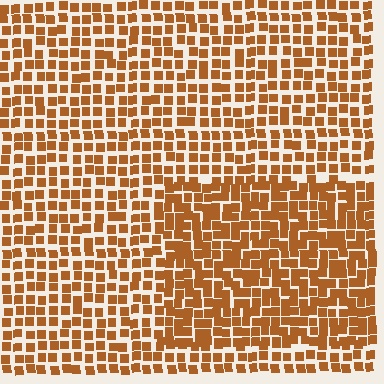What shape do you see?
I see a rectangle.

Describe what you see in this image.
The image contains small brown elements arranged at two different densities. A rectangle-shaped region is visible where the elements are more densely packed than the surrounding area.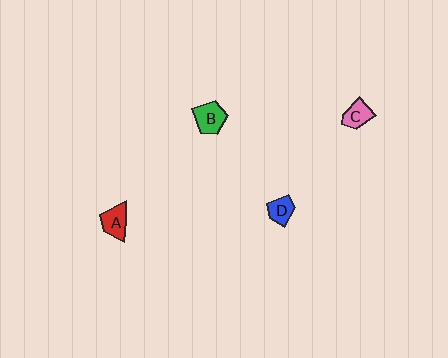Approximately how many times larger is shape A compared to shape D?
Approximately 1.2 times.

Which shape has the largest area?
Shape B (green).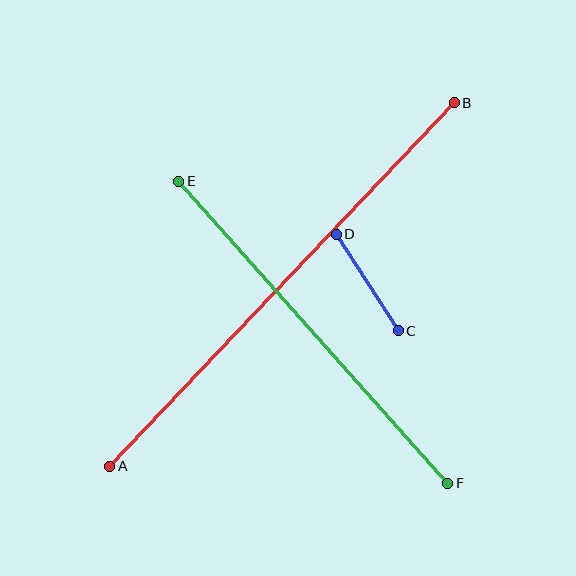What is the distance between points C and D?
The distance is approximately 114 pixels.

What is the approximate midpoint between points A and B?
The midpoint is at approximately (282, 285) pixels.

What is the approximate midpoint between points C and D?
The midpoint is at approximately (367, 282) pixels.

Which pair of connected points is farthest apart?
Points A and B are farthest apart.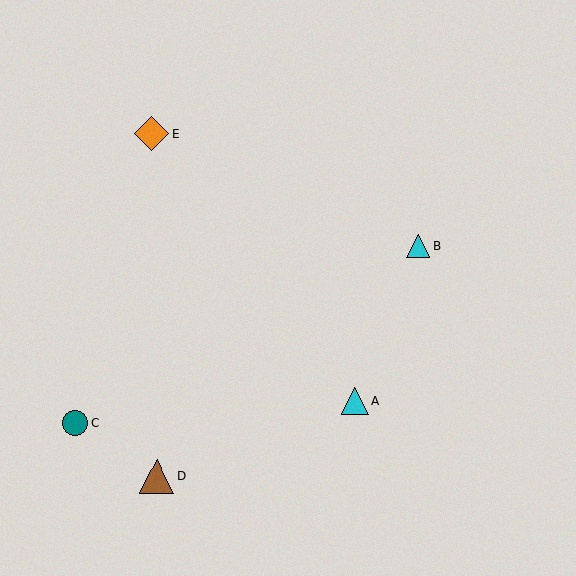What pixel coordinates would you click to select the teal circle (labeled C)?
Click at (75, 424) to select the teal circle C.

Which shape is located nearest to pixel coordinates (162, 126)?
The orange diamond (labeled E) at (152, 133) is nearest to that location.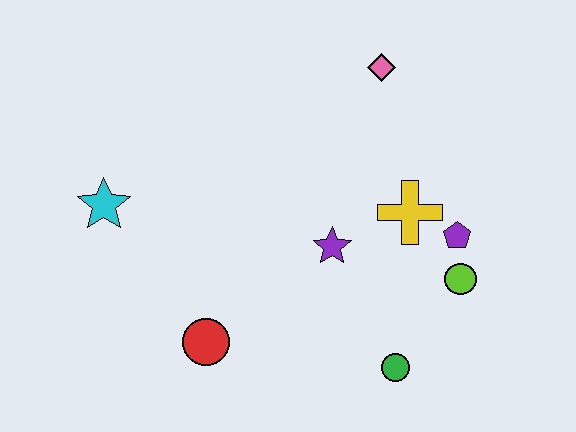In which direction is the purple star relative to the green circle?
The purple star is above the green circle.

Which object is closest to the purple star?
The yellow cross is closest to the purple star.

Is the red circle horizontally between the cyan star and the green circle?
Yes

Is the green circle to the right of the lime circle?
No